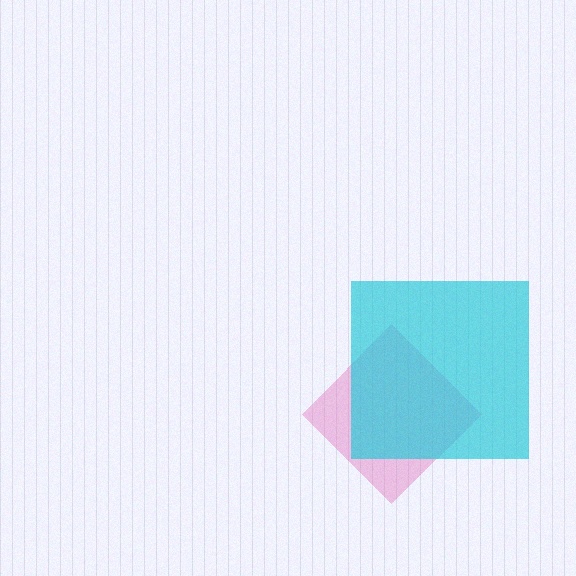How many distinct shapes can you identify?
There are 2 distinct shapes: a pink diamond, a cyan square.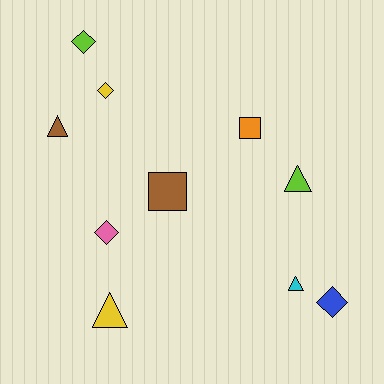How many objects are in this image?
There are 10 objects.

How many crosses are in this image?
There are no crosses.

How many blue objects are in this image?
There is 1 blue object.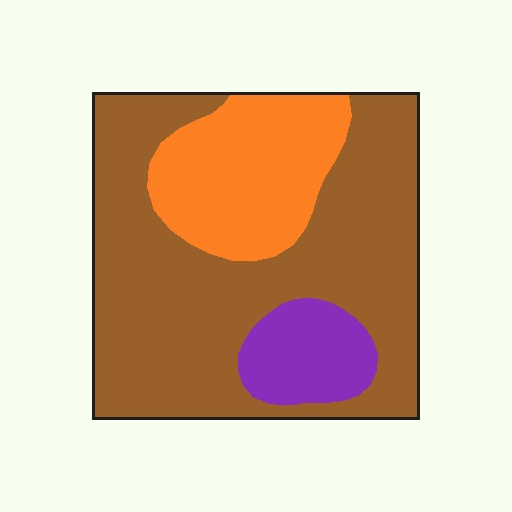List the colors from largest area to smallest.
From largest to smallest: brown, orange, purple.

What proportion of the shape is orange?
Orange takes up about one quarter (1/4) of the shape.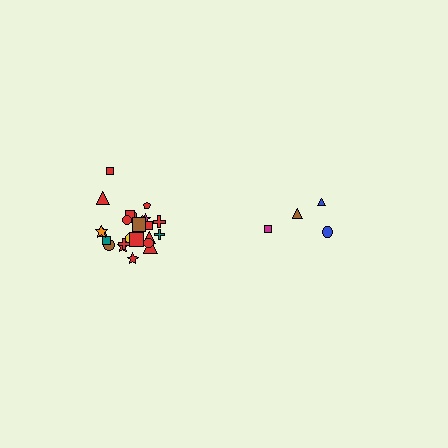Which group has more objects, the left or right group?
The left group.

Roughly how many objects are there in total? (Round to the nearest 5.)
Roughly 30 objects in total.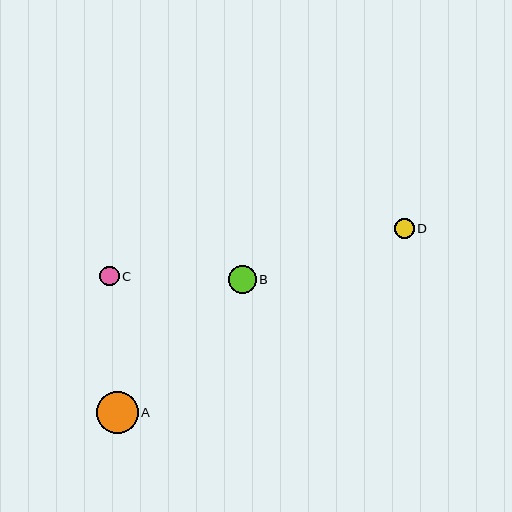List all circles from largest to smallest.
From largest to smallest: A, B, D, C.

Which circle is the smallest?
Circle C is the smallest with a size of approximately 20 pixels.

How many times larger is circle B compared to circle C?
Circle B is approximately 1.4 times the size of circle C.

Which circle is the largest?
Circle A is the largest with a size of approximately 42 pixels.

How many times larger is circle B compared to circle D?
Circle B is approximately 1.4 times the size of circle D.